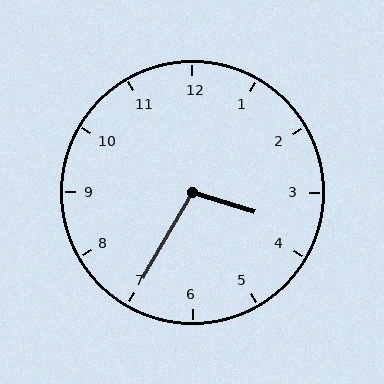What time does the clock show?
3:35.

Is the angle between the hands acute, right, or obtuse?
It is obtuse.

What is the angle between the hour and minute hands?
Approximately 102 degrees.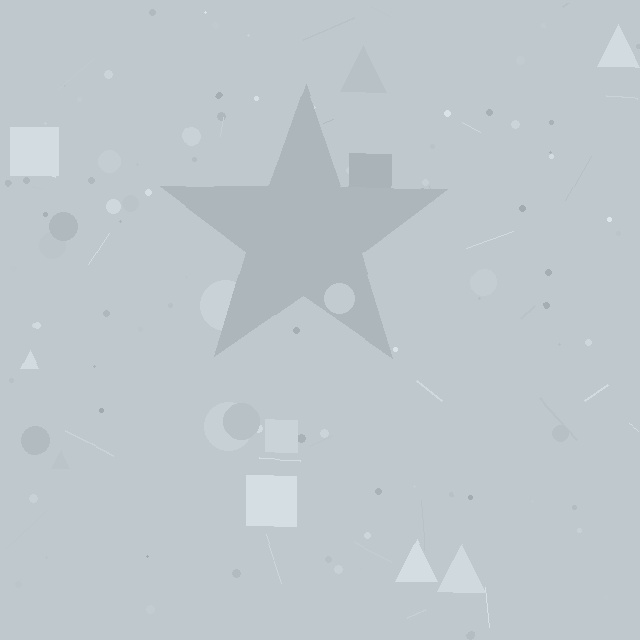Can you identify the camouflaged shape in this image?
The camouflaged shape is a star.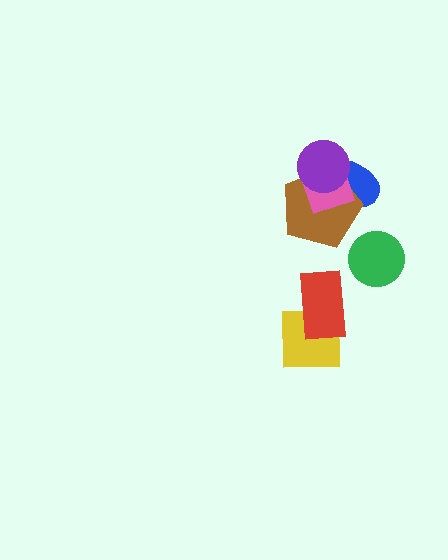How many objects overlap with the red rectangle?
1 object overlaps with the red rectangle.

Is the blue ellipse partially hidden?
Yes, it is partially covered by another shape.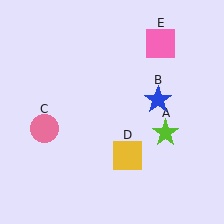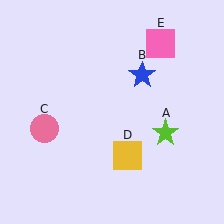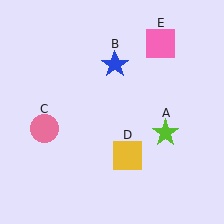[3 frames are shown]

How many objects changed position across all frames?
1 object changed position: blue star (object B).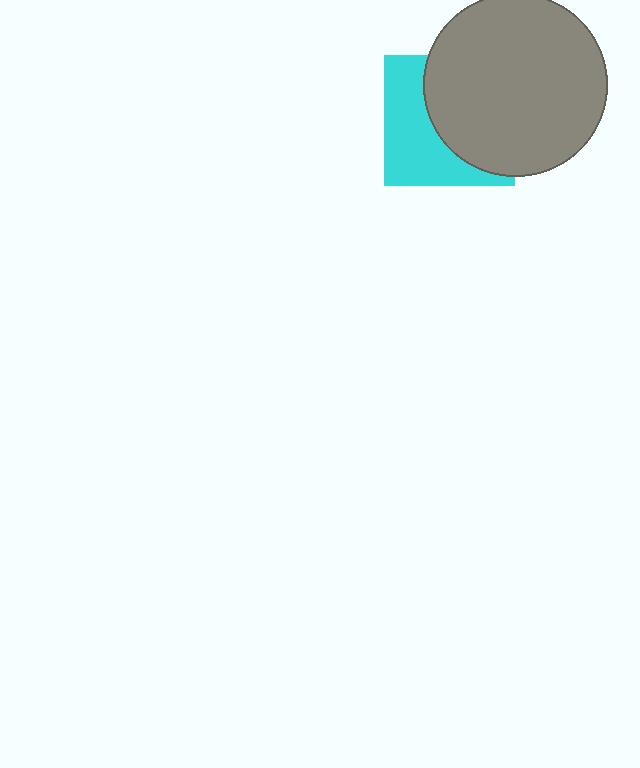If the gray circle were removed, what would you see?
You would see the complete cyan square.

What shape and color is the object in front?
The object in front is a gray circle.